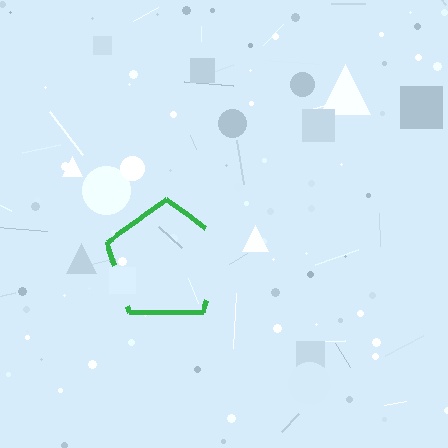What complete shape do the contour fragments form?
The contour fragments form a pentagon.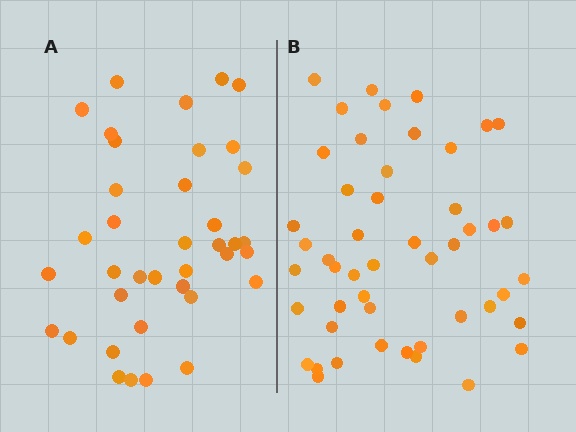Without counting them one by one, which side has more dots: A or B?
Region B (the right region) has more dots.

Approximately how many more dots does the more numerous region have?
Region B has roughly 12 or so more dots than region A.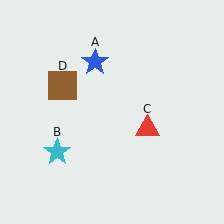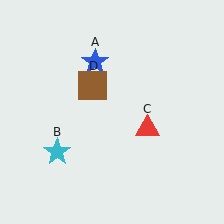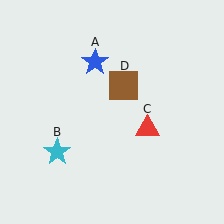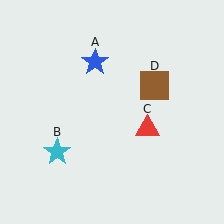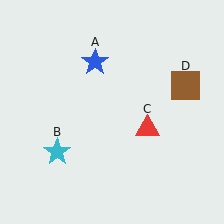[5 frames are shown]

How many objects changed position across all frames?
1 object changed position: brown square (object D).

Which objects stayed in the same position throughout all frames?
Blue star (object A) and cyan star (object B) and red triangle (object C) remained stationary.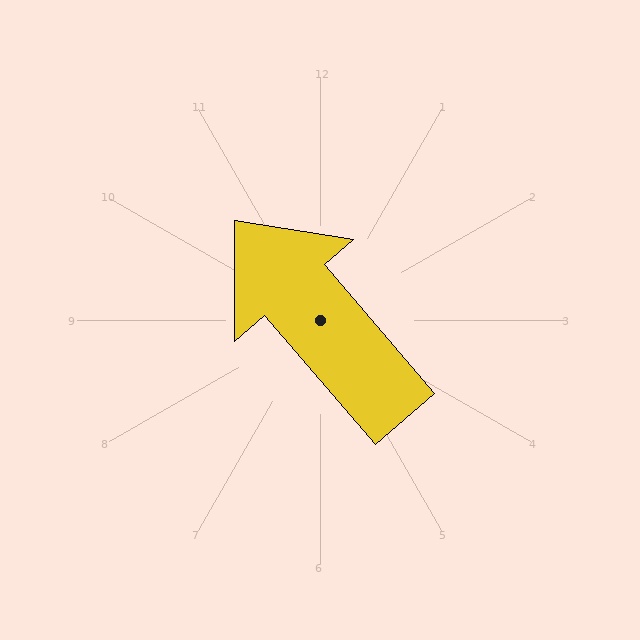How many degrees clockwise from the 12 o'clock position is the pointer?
Approximately 319 degrees.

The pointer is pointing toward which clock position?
Roughly 11 o'clock.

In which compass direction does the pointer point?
Northwest.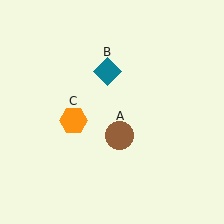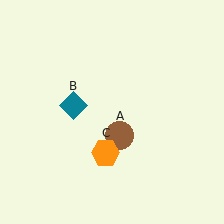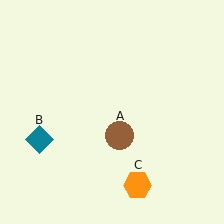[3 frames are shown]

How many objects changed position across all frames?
2 objects changed position: teal diamond (object B), orange hexagon (object C).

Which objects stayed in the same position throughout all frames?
Brown circle (object A) remained stationary.